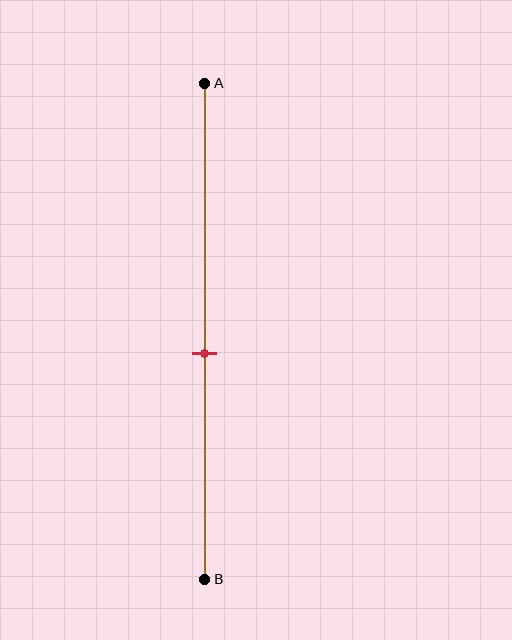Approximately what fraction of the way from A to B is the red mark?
The red mark is approximately 55% of the way from A to B.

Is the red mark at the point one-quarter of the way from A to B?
No, the mark is at about 55% from A, not at the 25% one-quarter point.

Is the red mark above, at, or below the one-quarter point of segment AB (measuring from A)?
The red mark is below the one-quarter point of segment AB.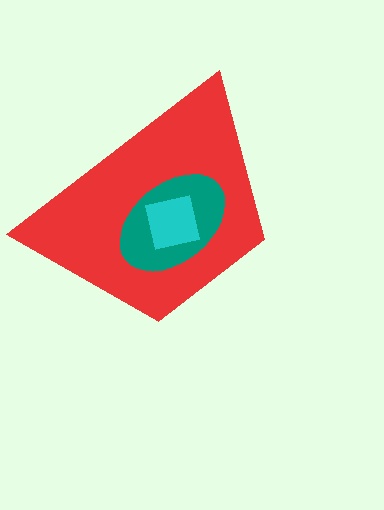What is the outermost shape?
The red trapezoid.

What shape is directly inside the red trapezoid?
The teal ellipse.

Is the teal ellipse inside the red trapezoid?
Yes.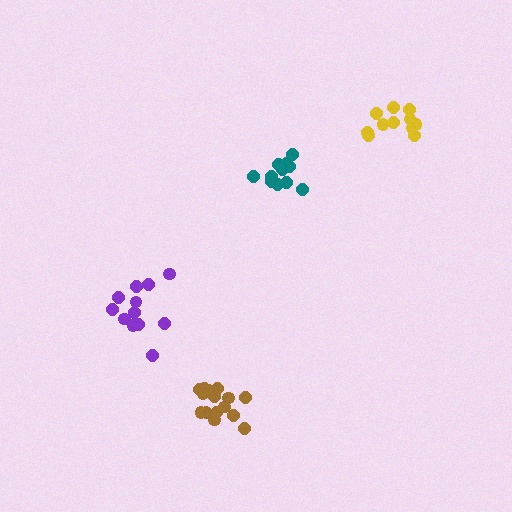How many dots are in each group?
Group 1: 12 dots, Group 2: 16 dots, Group 3: 11 dots, Group 4: 11 dots (50 total).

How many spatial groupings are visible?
There are 4 spatial groupings.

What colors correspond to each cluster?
The clusters are colored: purple, brown, teal, yellow.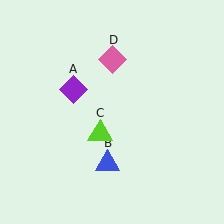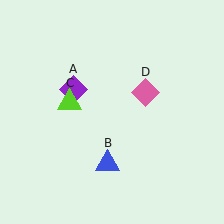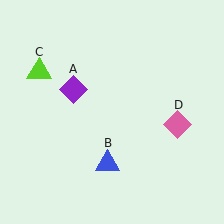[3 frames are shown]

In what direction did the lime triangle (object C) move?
The lime triangle (object C) moved up and to the left.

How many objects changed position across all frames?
2 objects changed position: lime triangle (object C), pink diamond (object D).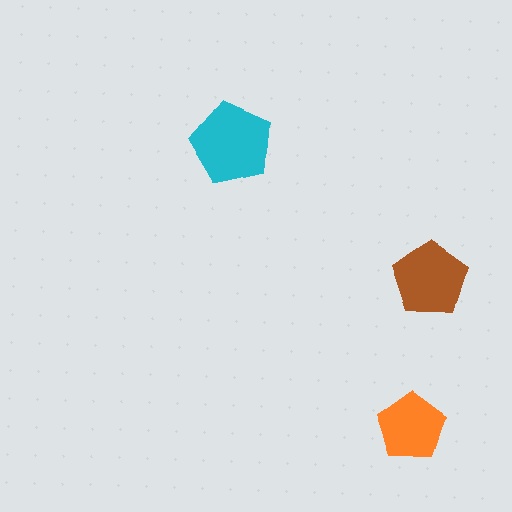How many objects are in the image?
There are 3 objects in the image.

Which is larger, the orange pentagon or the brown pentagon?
The brown one.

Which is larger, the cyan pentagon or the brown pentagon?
The cyan one.